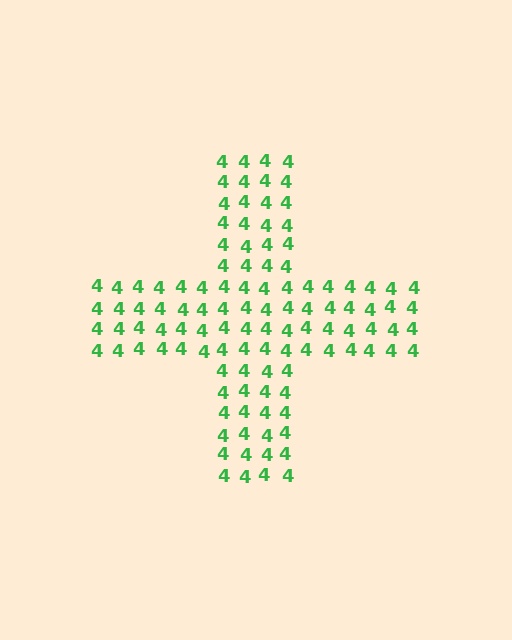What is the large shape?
The large shape is a cross.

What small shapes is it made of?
It is made of small digit 4's.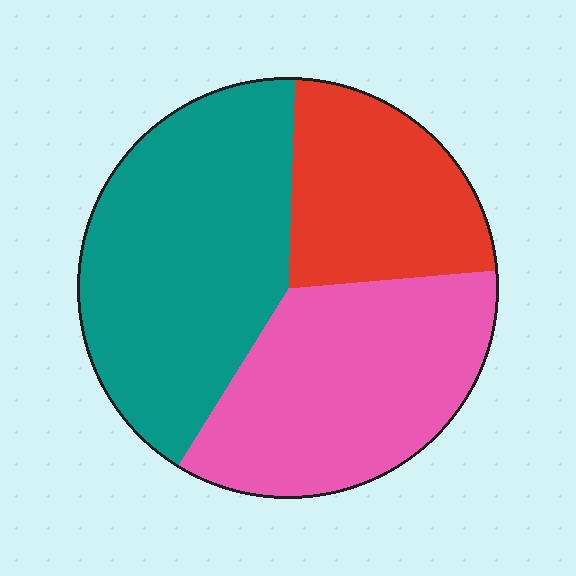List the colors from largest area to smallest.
From largest to smallest: teal, pink, red.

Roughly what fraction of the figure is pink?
Pink takes up between a third and a half of the figure.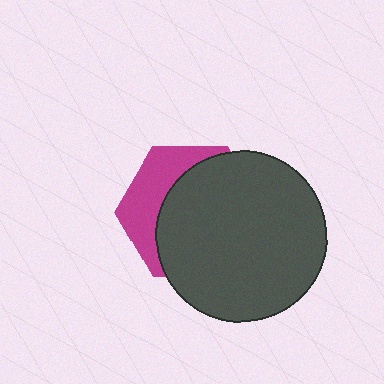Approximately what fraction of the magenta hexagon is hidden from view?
Roughly 66% of the magenta hexagon is hidden behind the dark gray circle.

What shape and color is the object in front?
The object in front is a dark gray circle.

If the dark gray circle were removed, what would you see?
You would see the complete magenta hexagon.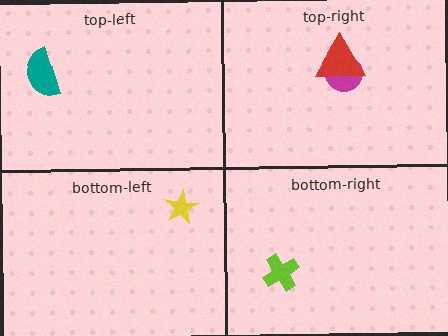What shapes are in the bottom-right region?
The lime cross.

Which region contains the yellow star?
The bottom-left region.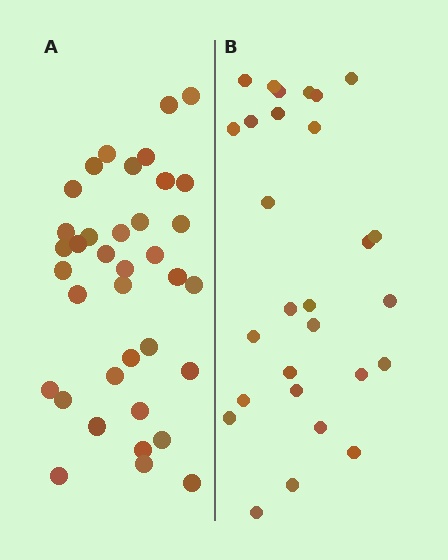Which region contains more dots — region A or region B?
Region A (the left region) has more dots.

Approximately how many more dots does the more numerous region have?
Region A has roughly 8 or so more dots than region B.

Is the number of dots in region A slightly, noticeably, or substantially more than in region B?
Region A has noticeably more, but not dramatically so. The ratio is roughly 1.3 to 1.